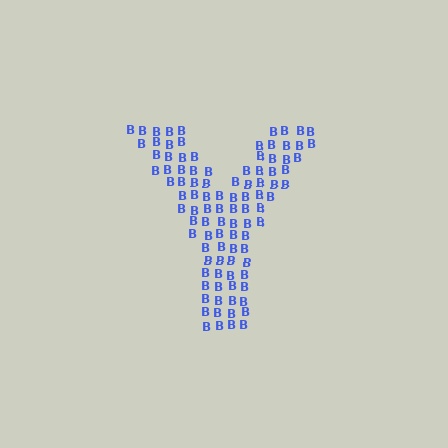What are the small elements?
The small elements are letter B's.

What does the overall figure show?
The overall figure shows the letter Y.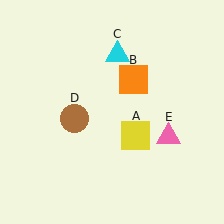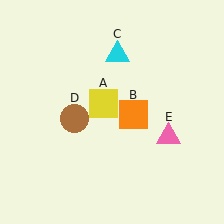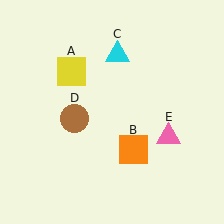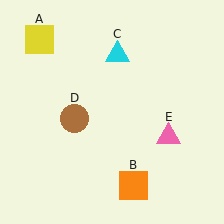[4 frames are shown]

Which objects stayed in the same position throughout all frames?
Cyan triangle (object C) and brown circle (object D) and pink triangle (object E) remained stationary.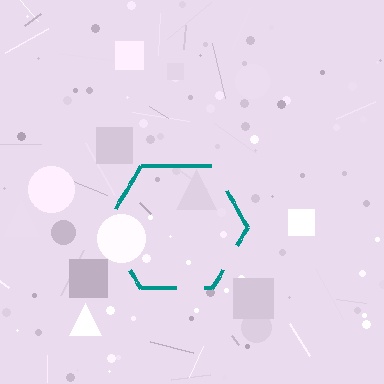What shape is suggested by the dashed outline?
The dashed outline suggests a hexagon.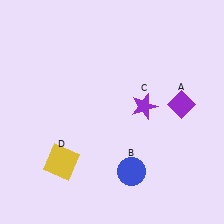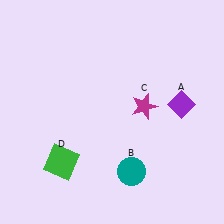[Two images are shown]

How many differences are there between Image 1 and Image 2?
There are 3 differences between the two images.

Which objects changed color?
B changed from blue to teal. C changed from purple to magenta. D changed from yellow to green.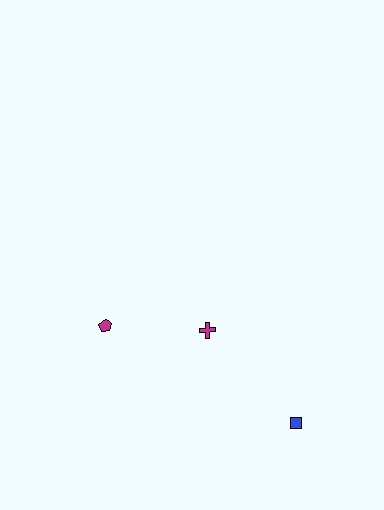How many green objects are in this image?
There are no green objects.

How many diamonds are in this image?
There are no diamonds.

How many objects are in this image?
There are 3 objects.